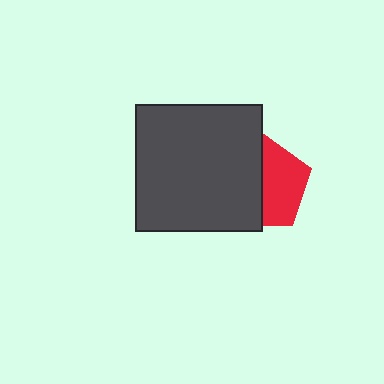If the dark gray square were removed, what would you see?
You would see the complete red pentagon.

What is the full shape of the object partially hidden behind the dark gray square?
The partially hidden object is a red pentagon.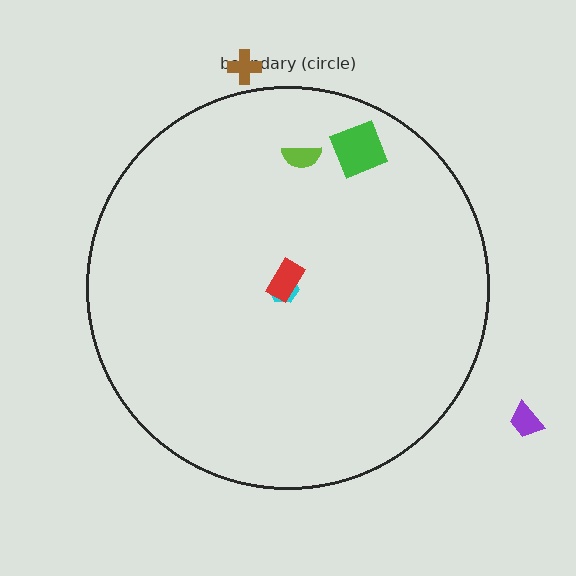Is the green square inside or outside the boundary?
Inside.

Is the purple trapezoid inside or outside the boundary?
Outside.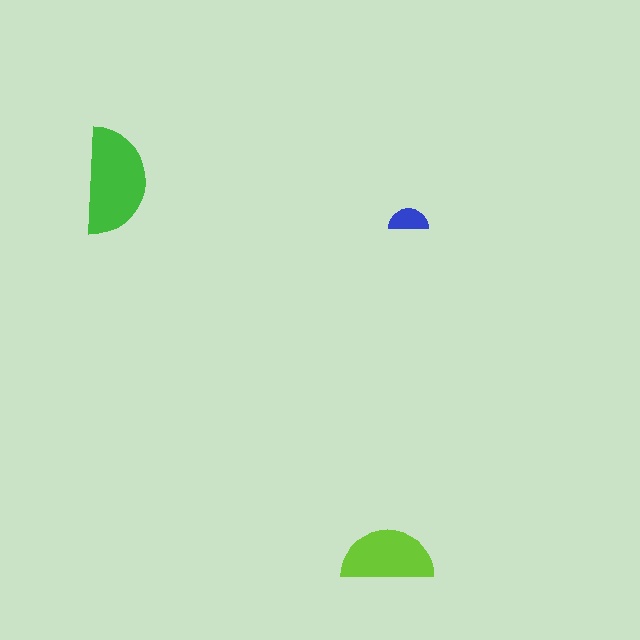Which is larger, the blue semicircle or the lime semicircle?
The lime one.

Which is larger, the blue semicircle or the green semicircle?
The green one.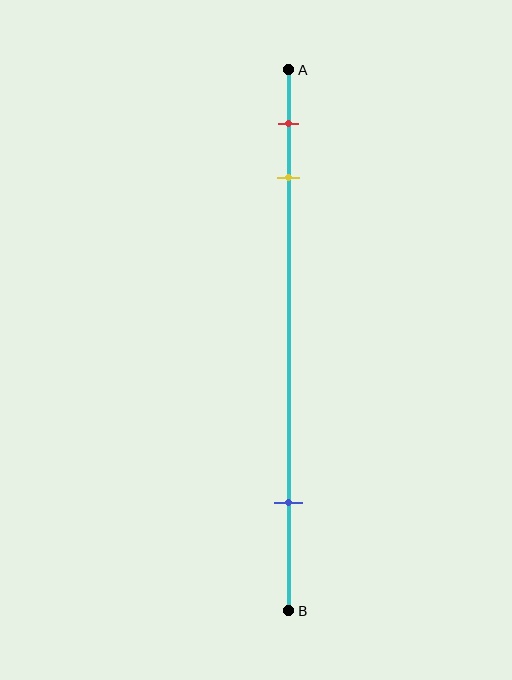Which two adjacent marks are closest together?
The red and yellow marks are the closest adjacent pair.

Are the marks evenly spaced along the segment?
No, the marks are not evenly spaced.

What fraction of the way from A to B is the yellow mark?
The yellow mark is approximately 20% (0.2) of the way from A to B.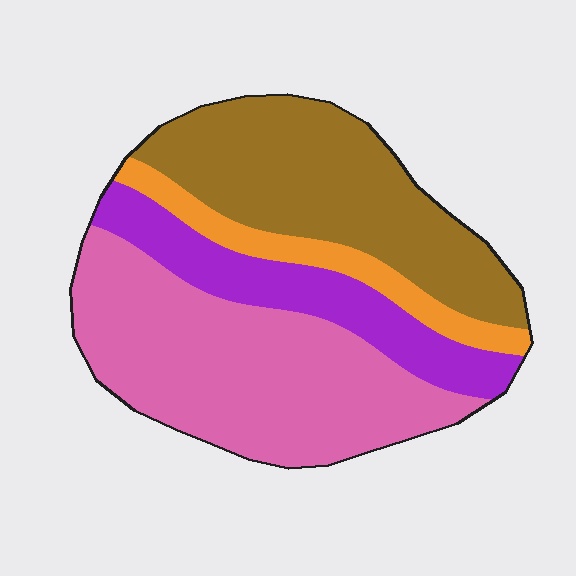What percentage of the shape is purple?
Purple takes up about one sixth (1/6) of the shape.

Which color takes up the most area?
Pink, at roughly 40%.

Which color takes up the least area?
Orange, at roughly 10%.